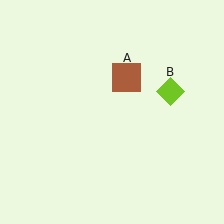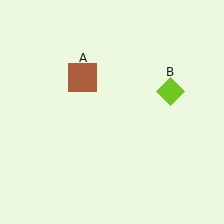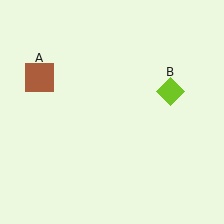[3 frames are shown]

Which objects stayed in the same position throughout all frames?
Lime diamond (object B) remained stationary.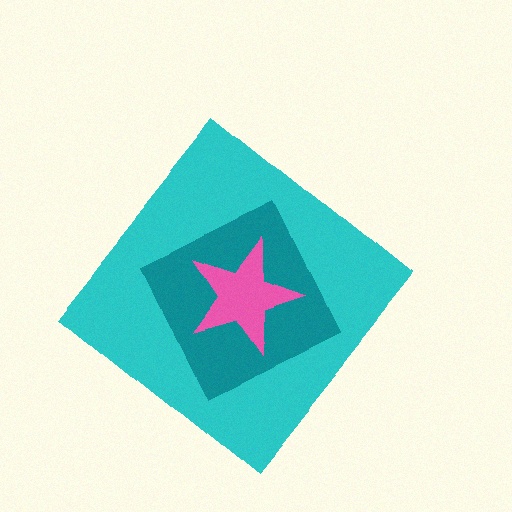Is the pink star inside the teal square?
Yes.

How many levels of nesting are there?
3.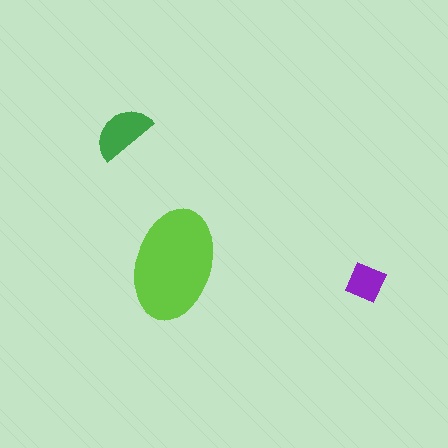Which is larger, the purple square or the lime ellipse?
The lime ellipse.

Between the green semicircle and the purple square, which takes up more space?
The green semicircle.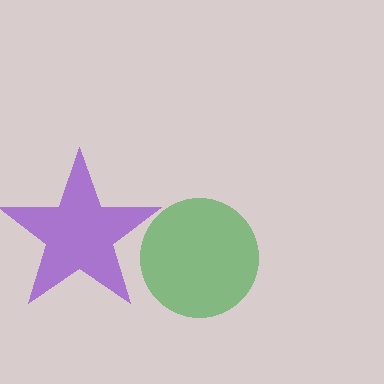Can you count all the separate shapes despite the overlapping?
Yes, there are 2 separate shapes.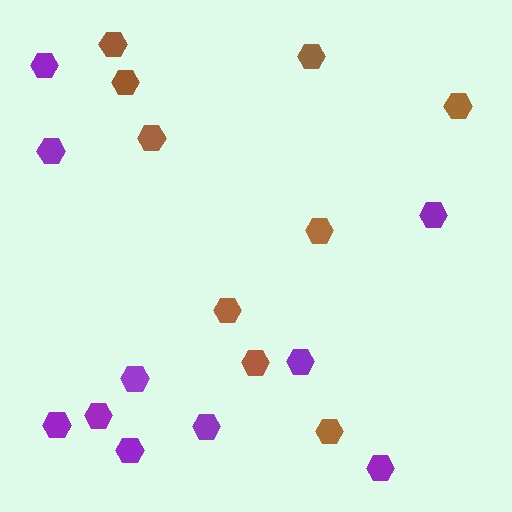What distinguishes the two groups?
There are 2 groups: one group of purple hexagons (10) and one group of brown hexagons (9).